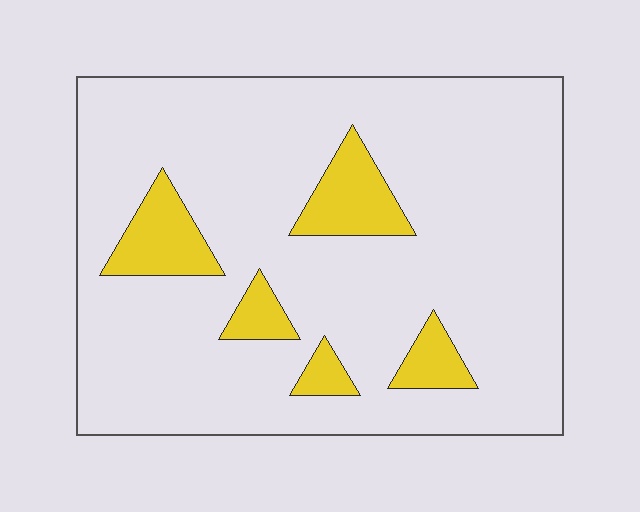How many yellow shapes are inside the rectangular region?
5.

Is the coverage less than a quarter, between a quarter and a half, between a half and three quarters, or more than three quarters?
Less than a quarter.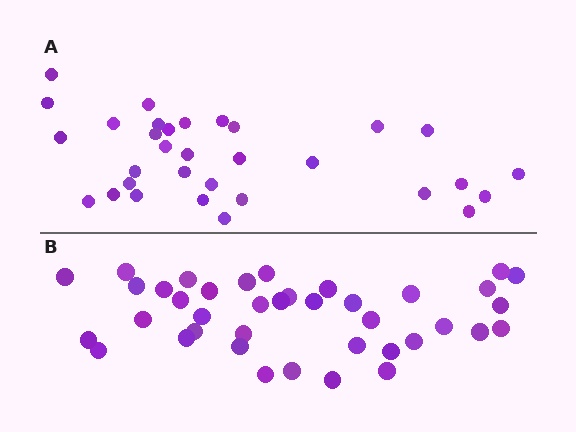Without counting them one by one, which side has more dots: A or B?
Region B (the bottom region) has more dots.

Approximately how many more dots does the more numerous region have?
Region B has roughly 8 or so more dots than region A.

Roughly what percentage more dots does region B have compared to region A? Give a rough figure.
About 20% more.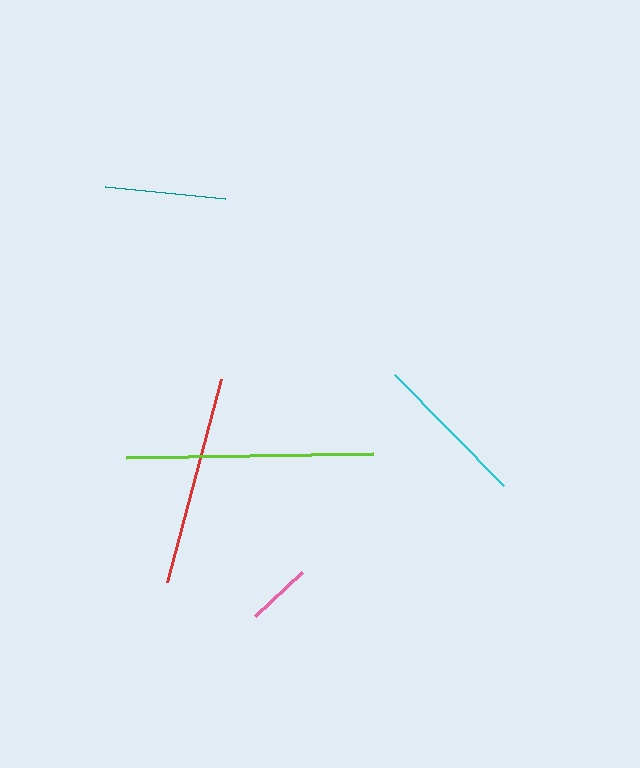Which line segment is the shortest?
The pink line is the shortest at approximately 65 pixels.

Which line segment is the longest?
The lime line is the longest at approximately 247 pixels.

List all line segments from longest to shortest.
From longest to shortest: lime, red, cyan, teal, pink.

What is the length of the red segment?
The red segment is approximately 210 pixels long.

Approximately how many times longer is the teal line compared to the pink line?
The teal line is approximately 1.9 times the length of the pink line.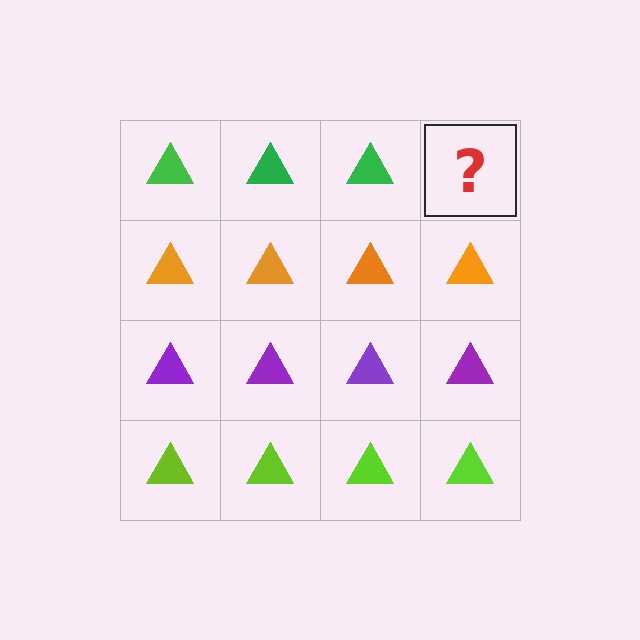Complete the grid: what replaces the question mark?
The question mark should be replaced with a green triangle.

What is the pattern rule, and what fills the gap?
The rule is that each row has a consistent color. The gap should be filled with a green triangle.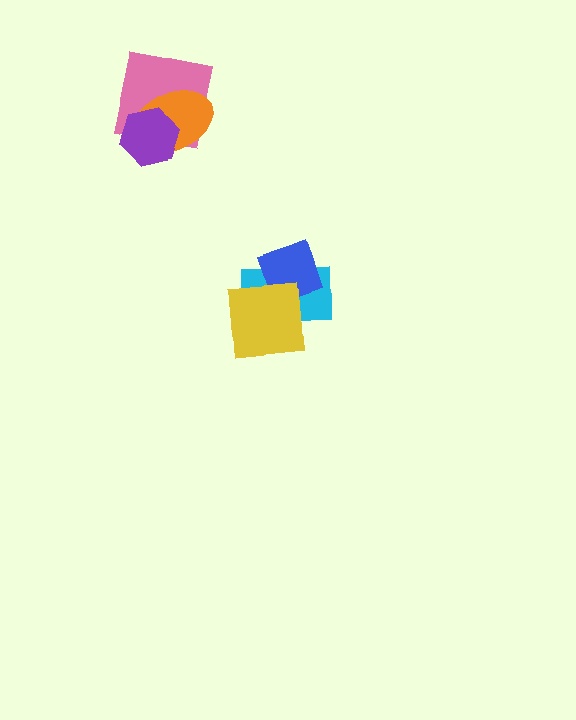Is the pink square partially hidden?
Yes, it is partially covered by another shape.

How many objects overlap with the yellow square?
2 objects overlap with the yellow square.